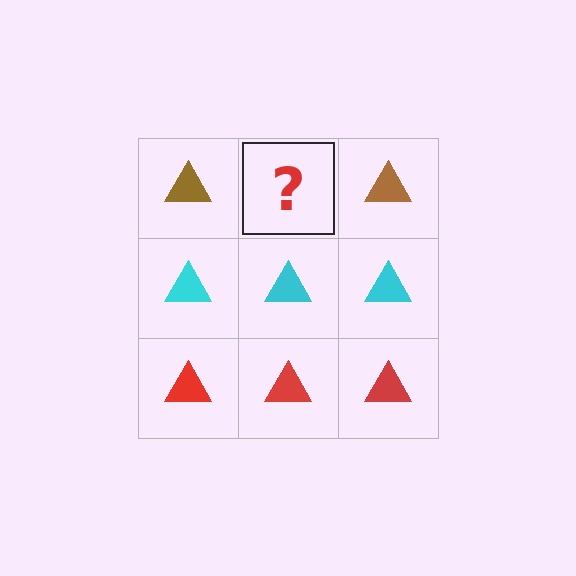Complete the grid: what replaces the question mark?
The question mark should be replaced with a brown triangle.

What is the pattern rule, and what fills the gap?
The rule is that each row has a consistent color. The gap should be filled with a brown triangle.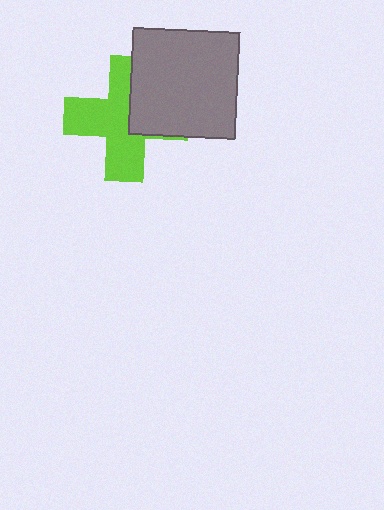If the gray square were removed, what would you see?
You would see the complete lime cross.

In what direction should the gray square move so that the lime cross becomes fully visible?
The gray square should move right. That is the shortest direction to clear the overlap and leave the lime cross fully visible.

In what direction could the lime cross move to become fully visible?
The lime cross could move left. That would shift it out from behind the gray square entirely.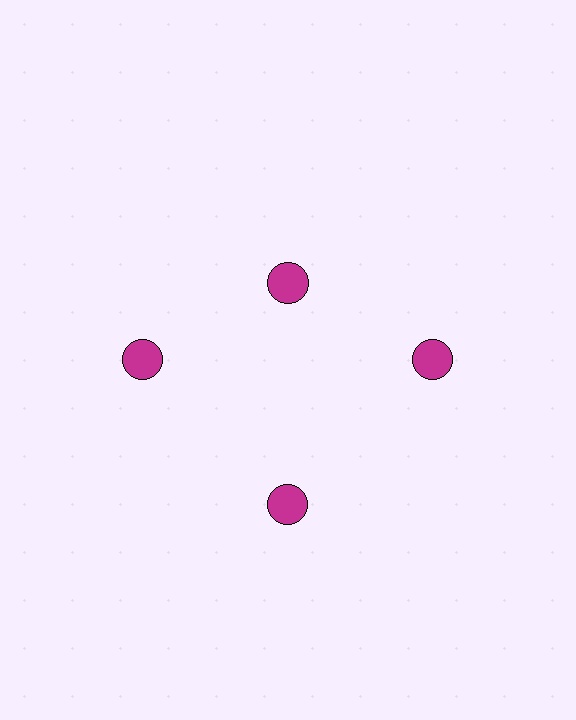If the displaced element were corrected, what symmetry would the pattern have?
It would have 4-fold rotational symmetry — the pattern would map onto itself every 90 degrees.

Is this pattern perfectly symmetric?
No. The 4 magenta circles are arranged in a ring, but one element near the 12 o'clock position is pulled inward toward the center, breaking the 4-fold rotational symmetry.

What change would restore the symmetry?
The symmetry would be restored by moving it outward, back onto the ring so that all 4 circles sit at equal angles and equal distance from the center.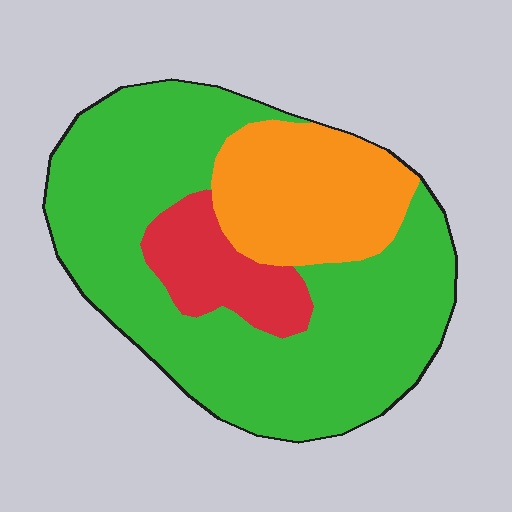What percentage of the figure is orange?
Orange takes up less than a quarter of the figure.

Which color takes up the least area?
Red, at roughly 10%.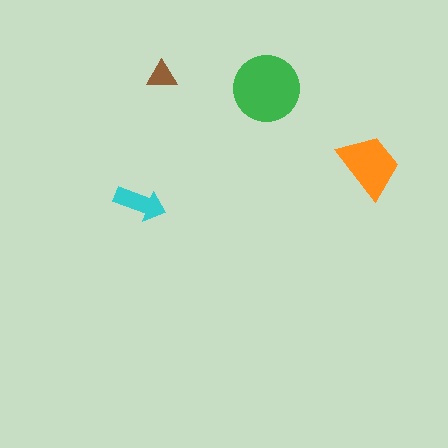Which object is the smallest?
The brown triangle.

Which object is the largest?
The green circle.